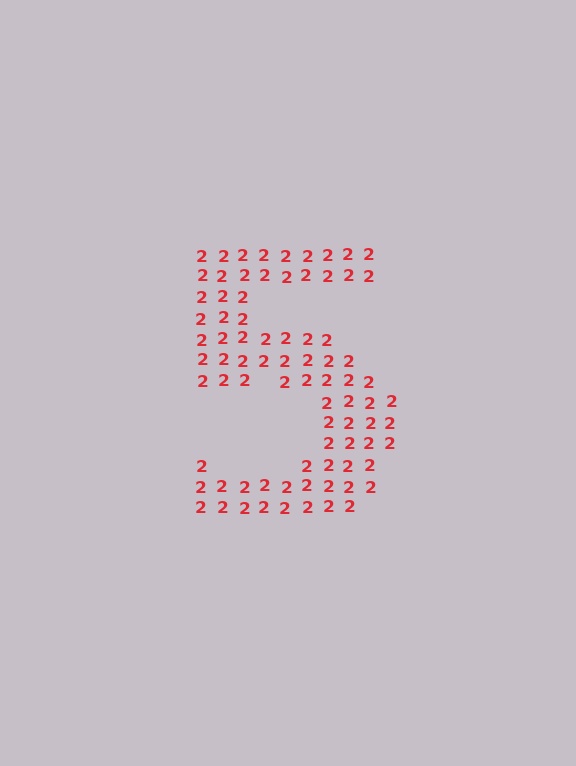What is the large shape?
The large shape is the digit 5.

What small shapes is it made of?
It is made of small digit 2's.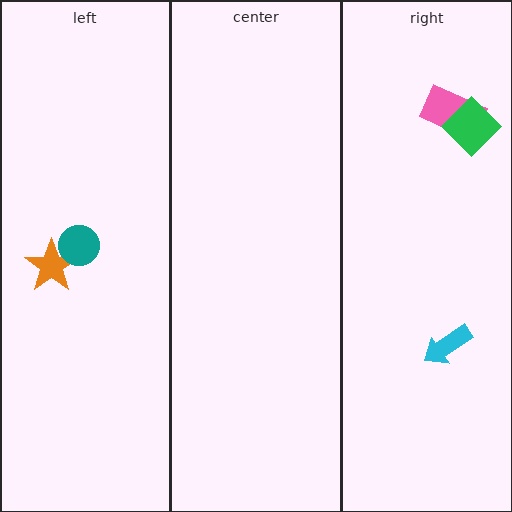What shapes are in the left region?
The orange star, the teal circle.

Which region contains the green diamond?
The right region.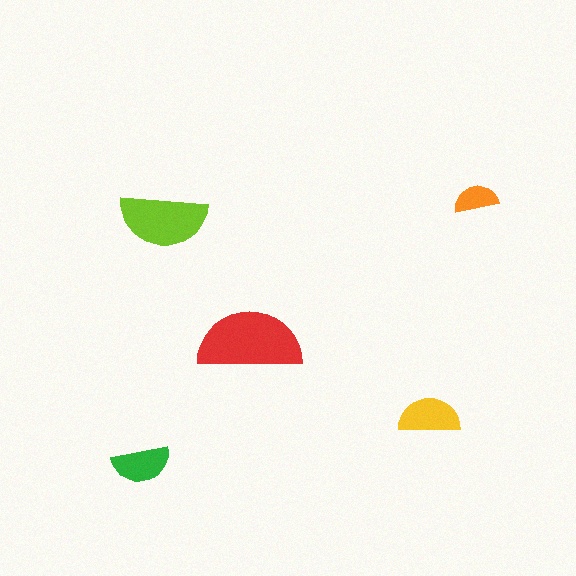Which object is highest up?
The orange semicircle is topmost.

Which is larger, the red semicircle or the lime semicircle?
The red one.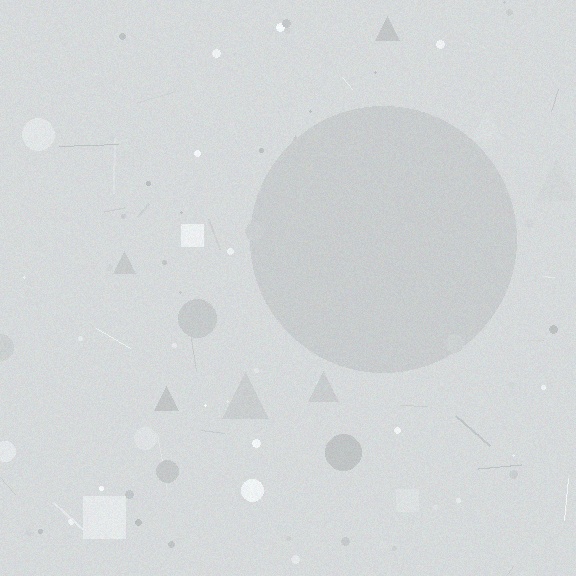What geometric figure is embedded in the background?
A circle is embedded in the background.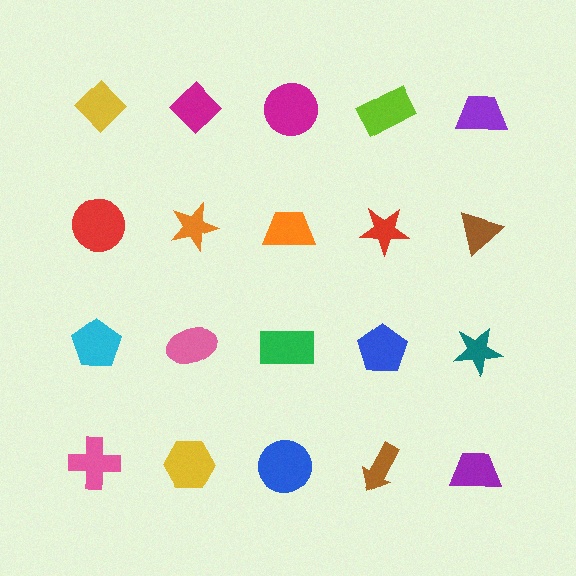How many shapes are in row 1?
5 shapes.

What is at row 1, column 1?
A yellow diamond.